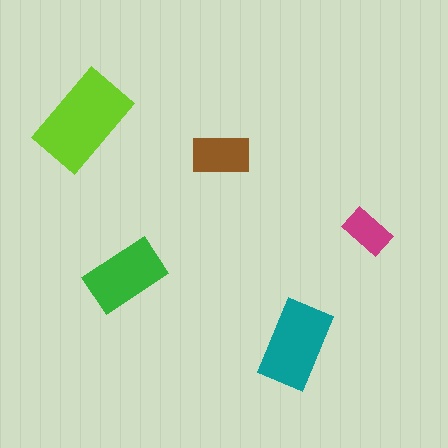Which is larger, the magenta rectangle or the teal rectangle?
The teal one.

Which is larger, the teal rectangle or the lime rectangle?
The lime one.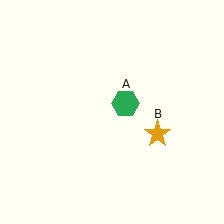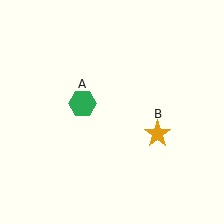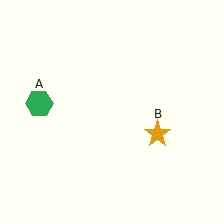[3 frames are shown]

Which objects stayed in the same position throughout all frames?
Orange star (object B) remained stationary.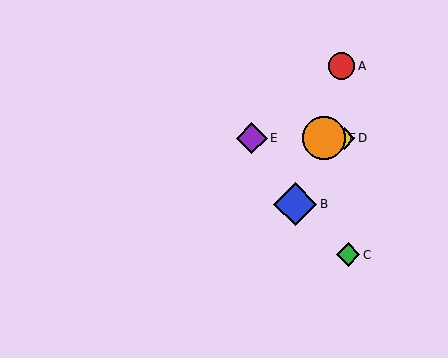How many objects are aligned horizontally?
3 objects (D, E, F) are aligned horizontally.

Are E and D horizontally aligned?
Yes, both are at y≈138.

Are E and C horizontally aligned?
No, E is at y≈138 and C is at y≈255.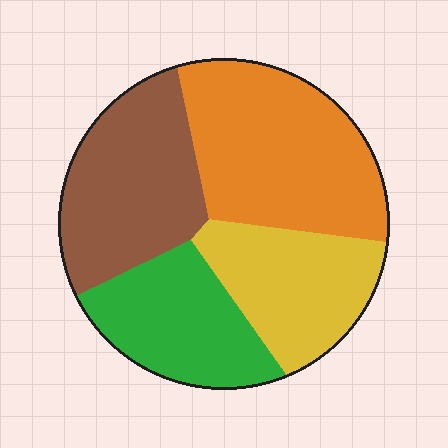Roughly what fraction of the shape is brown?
Brown takes up about one quarter (1/4) of the shape.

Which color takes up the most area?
Orange, at roughly 30%.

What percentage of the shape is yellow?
Yellow covers 21% of the shape.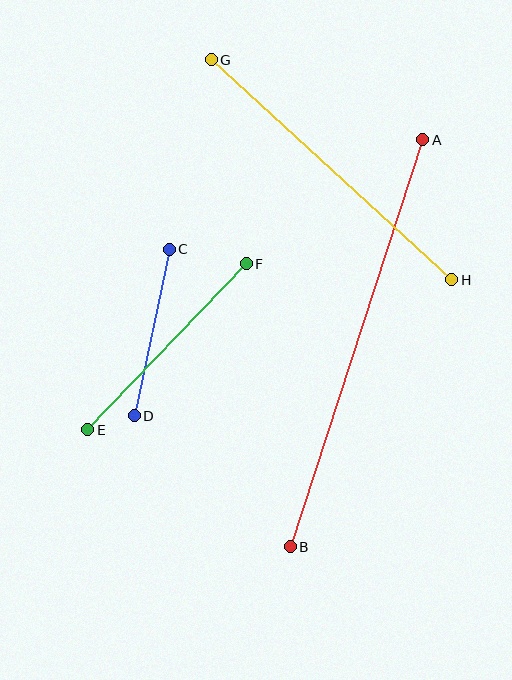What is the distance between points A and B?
The distance is approximately 428 pixels.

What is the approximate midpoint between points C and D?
The midpoint is at approximately (152, 332) pixels.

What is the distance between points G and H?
The distance is approximately 326 pixels.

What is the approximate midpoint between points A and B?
The midpoint is at approximately (356, 343) pixels.